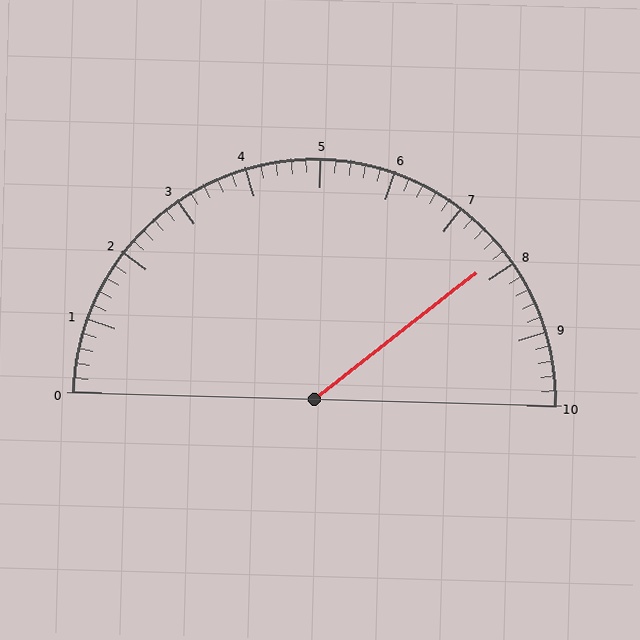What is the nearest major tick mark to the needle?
The nearest major tick mark is 8.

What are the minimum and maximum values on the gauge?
The gauge ranges from 0 to 10.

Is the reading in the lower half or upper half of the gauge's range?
The reading is in the upper half of the range (0 to 10).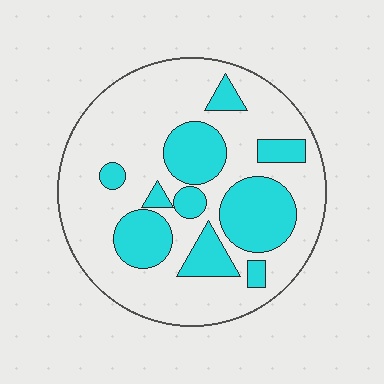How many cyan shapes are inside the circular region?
10.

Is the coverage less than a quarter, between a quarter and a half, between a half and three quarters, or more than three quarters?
Between a quarter and a half.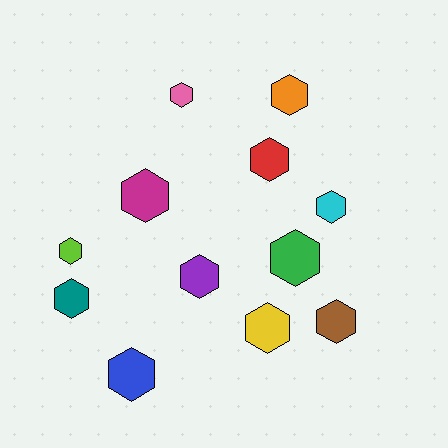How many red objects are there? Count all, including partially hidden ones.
There is 1 red object.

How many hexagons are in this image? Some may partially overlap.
There are 12 hexagons.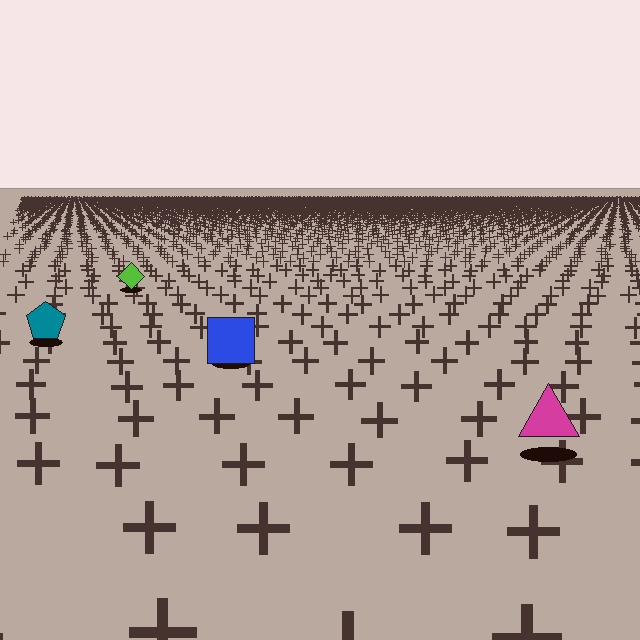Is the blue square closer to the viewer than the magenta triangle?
No. The magenta triangle is closer — you can tell from the texture gradient: the ground texture is coarser near it.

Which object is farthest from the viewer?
The lime diamond is farthest from the viewer. It appears smaller and the ground texture around it is denser.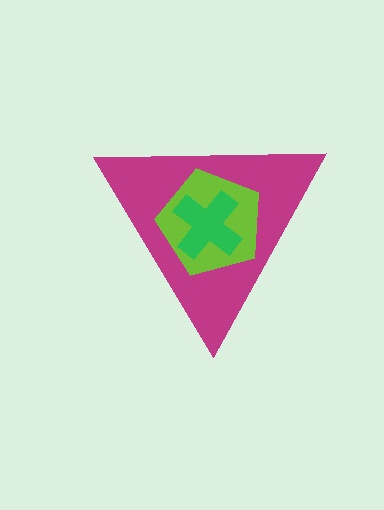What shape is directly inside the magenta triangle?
The lime pentagon.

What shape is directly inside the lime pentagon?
The green cross.